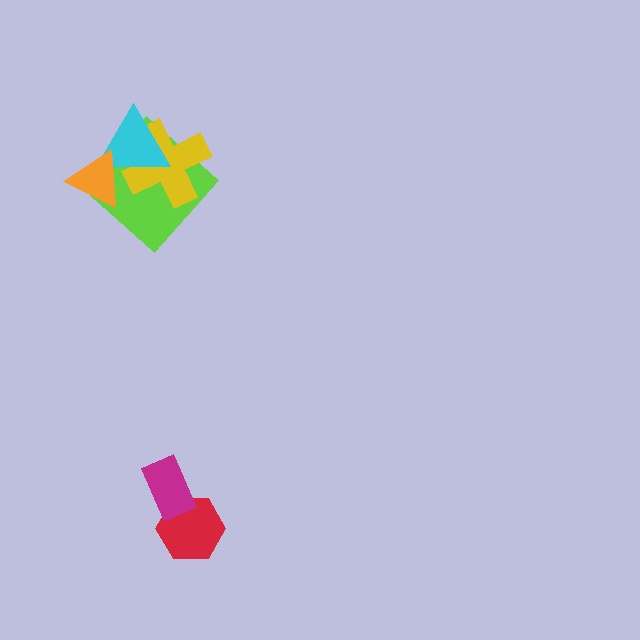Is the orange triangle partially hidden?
No, no other shape covers it.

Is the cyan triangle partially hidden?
Yes, it is partially covered by another shape.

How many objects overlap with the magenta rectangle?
1 object overlaps with the magenta rectangle.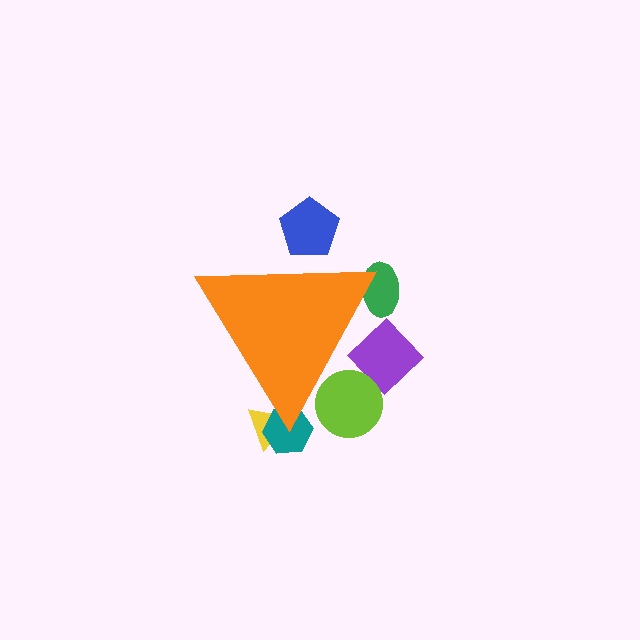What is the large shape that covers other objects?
An orange triangle.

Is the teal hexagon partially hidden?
Yes, the teal hexagon is partially hidden behind the orange triangle.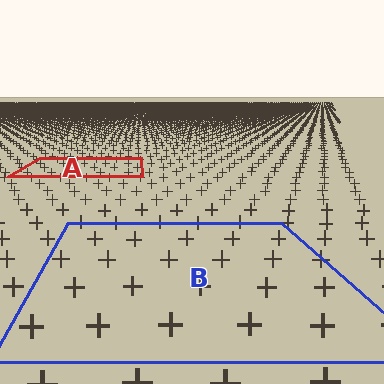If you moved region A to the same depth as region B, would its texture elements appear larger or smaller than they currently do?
They would appear larger. At a closer depth, the same texture elements are projected at a bigger on-screen size.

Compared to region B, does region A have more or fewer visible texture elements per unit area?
Region A has more texture elements per unit area — they are packed more densely because it is farther away.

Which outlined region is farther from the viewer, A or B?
Region A is farther from the viewer — the texture elements inside it appear smaller and more densely packed.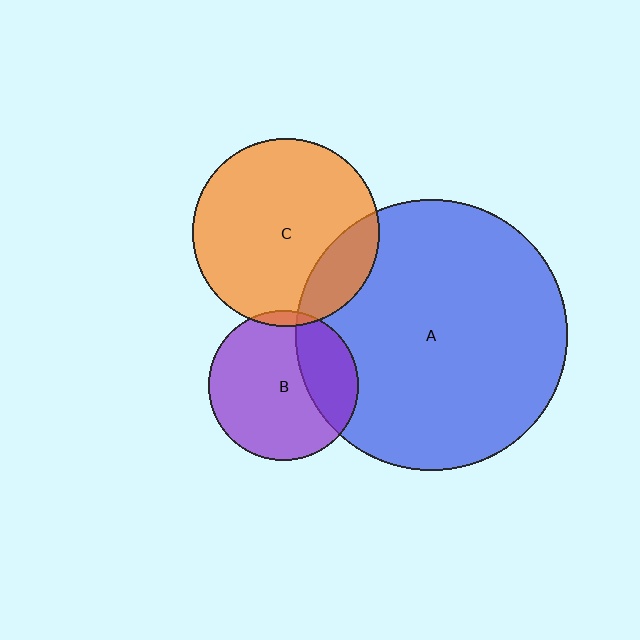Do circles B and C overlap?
Yes.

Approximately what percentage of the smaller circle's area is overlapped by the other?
Approximately 5%.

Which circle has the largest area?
Circle A (blue).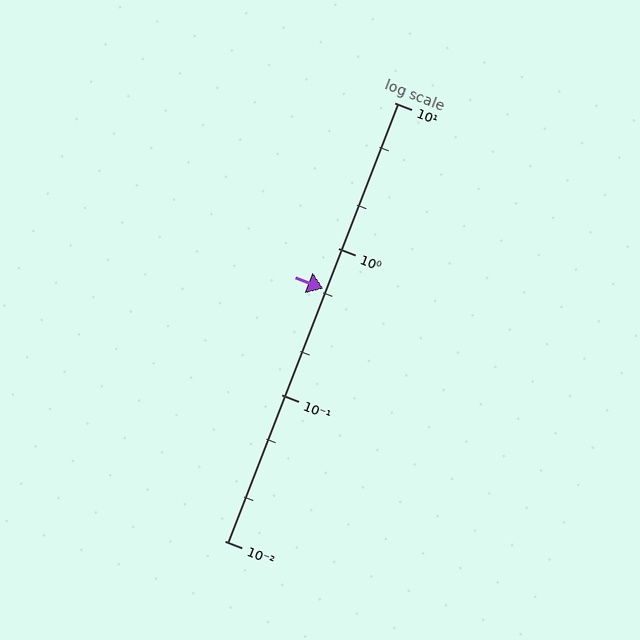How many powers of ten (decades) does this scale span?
The scale spans 3 decades, from 0.01 to 10.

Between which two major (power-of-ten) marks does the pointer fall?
The pointer is between 0.1 and 1.